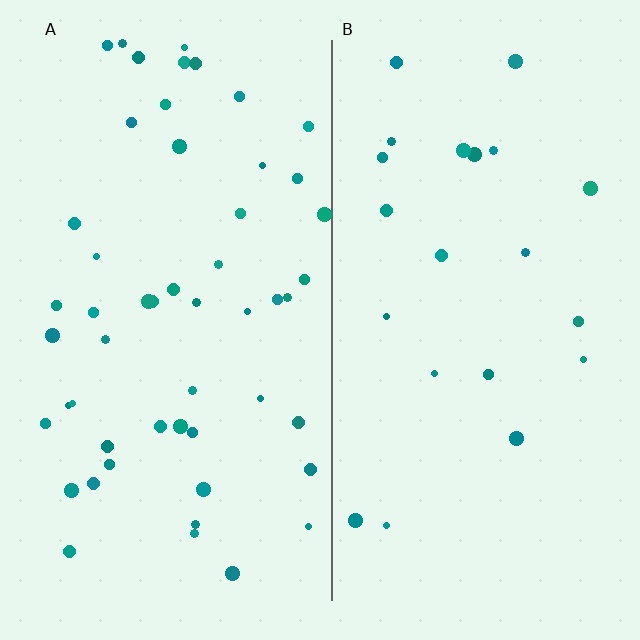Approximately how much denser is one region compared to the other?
Approximately 2.4× — region A over region B.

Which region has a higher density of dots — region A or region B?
A (the left).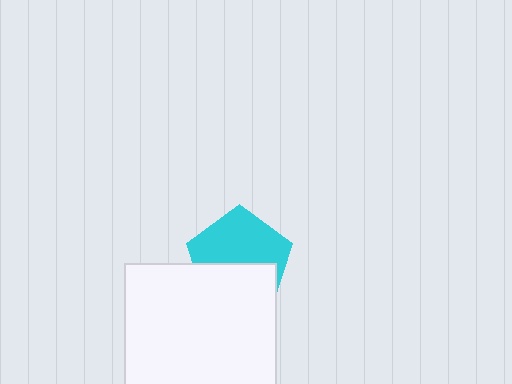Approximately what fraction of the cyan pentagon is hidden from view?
Roughly 43% of the cyan pentagon is hidden behind the white square.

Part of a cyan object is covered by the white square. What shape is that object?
It is a pentagon.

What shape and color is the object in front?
The object in front is a white square.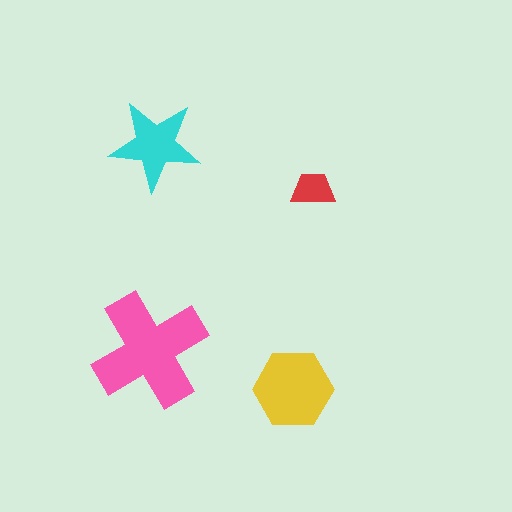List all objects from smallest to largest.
The red trapezoid, the cyan star, the yellow hexagon, the pink cross.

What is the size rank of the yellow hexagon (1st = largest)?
2nd.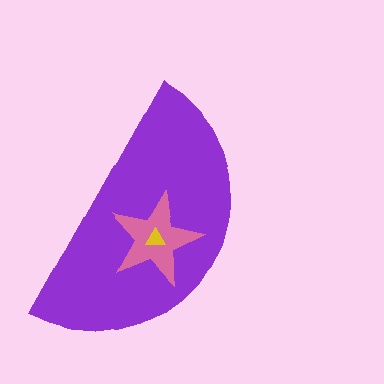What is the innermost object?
The yellow triangle.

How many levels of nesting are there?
3.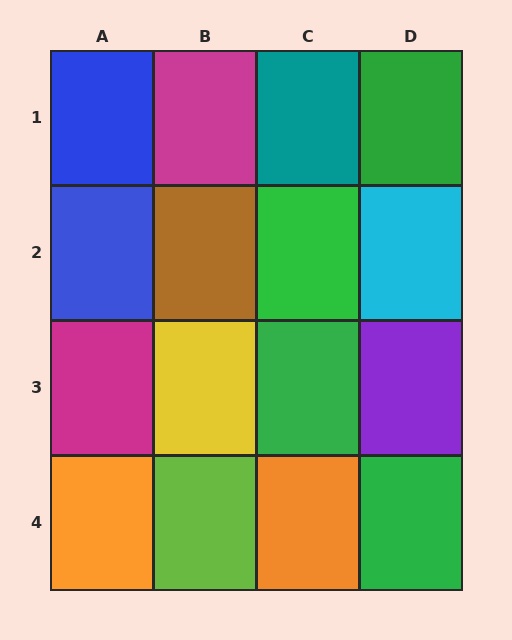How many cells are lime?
1 cell is lime.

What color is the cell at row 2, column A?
Blue.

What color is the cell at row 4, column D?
Green.